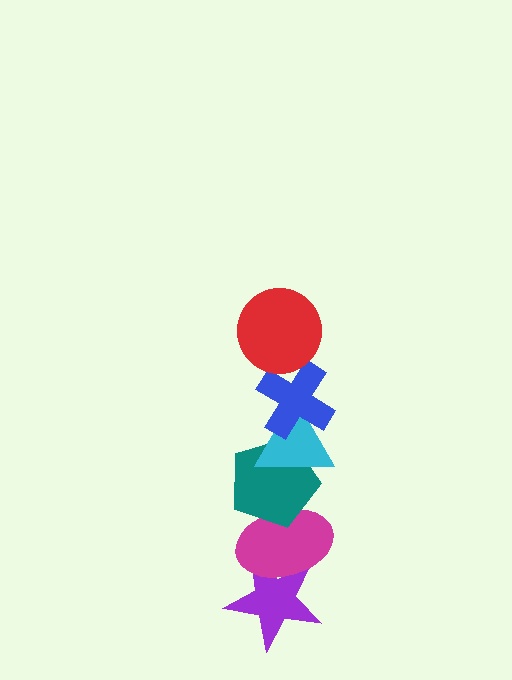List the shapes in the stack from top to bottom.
From top to bottom: the red circle, the blue cross, the cyan triangle, the teal pentagon, the magenta ellipse, the purple star.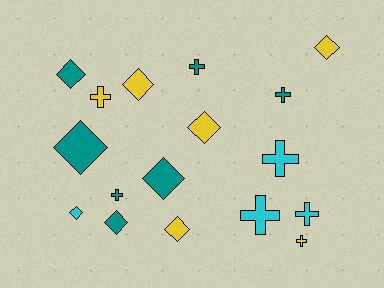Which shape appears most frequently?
Diamond, with 9 objects.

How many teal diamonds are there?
There are 4 teal diamonds.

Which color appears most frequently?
Teal, with 7 objects.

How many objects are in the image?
There are 17 objects.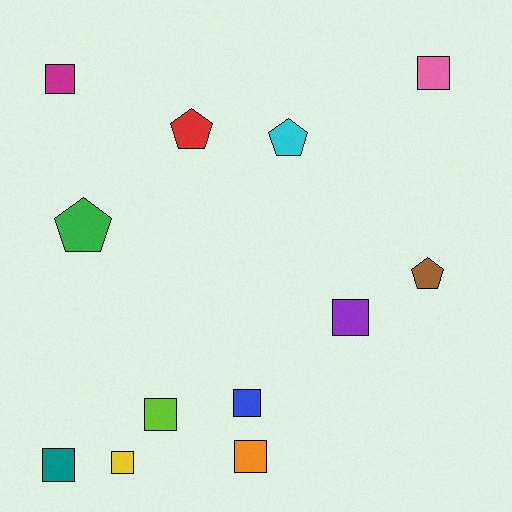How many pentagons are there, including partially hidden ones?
There are 4 pentagons.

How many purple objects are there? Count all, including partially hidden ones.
There is 1 purple object.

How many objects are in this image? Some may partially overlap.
There are 12 objects.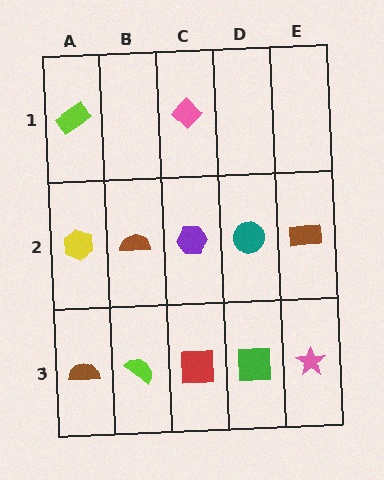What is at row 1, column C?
A pink diamond.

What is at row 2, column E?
A brown rectangle.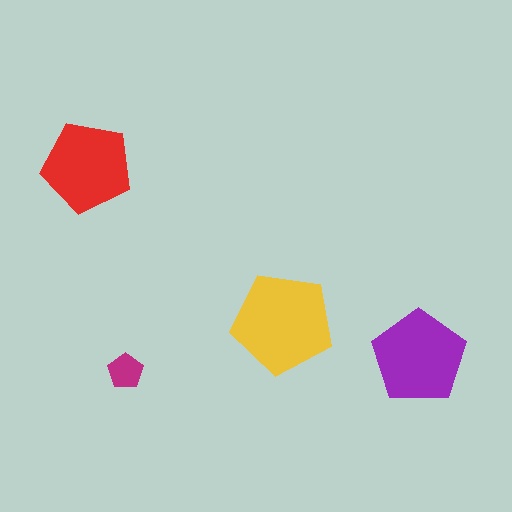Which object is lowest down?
The magenta pentagon is bottommost.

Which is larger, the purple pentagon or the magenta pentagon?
The purple one.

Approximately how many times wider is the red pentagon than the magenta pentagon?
About 2.5 times wider.